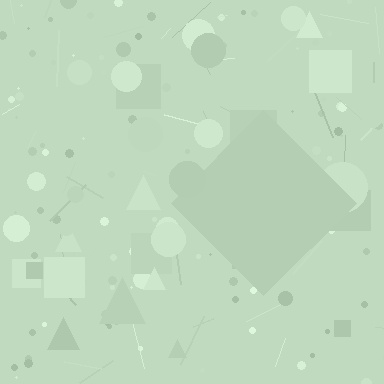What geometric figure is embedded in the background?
A diamond is embedded in the background.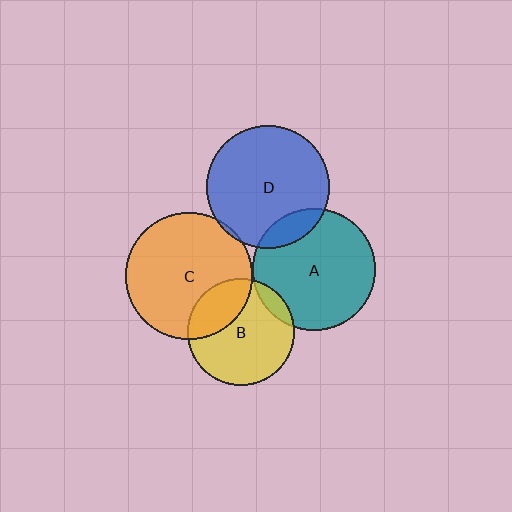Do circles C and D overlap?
Yes.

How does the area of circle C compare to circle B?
Approximately 1.4 times.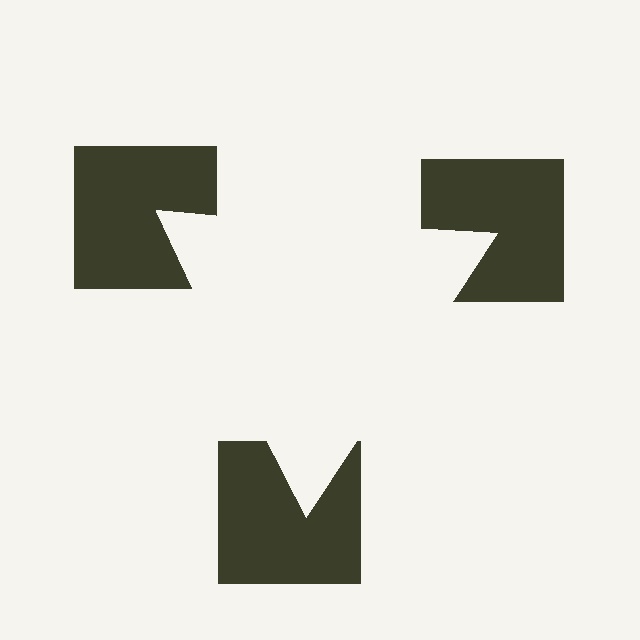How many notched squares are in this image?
There are 3 — one at each vertex of the illusory triangle.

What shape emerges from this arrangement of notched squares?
An illusory triangle — its edges are inferred from the aligned wedge cuts in the notched squares, not physically drawn.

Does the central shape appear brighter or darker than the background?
It typically appears slightly brighter than the background, even though no actual brightness change is drawn.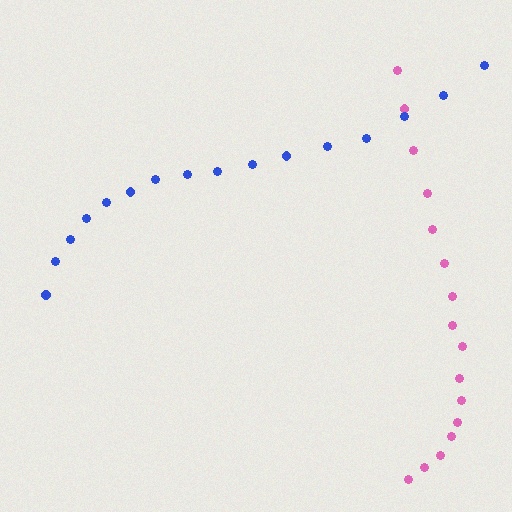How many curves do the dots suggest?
There are 2 distinct paths.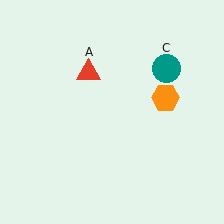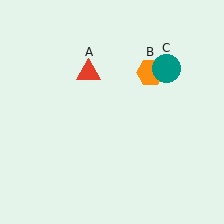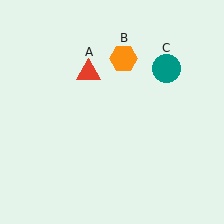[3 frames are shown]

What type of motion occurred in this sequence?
The orange hexagon (object B) rotated counterclockwise around the center of the scene.